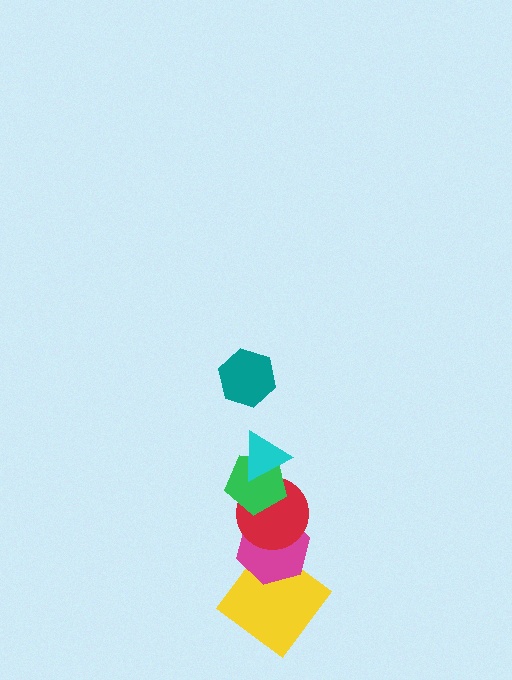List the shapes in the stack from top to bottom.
From top to bottom: the teal hexagon, the cyan triangle, the green pentagon, the red circle, the magenta hexagon, the yellow diamond.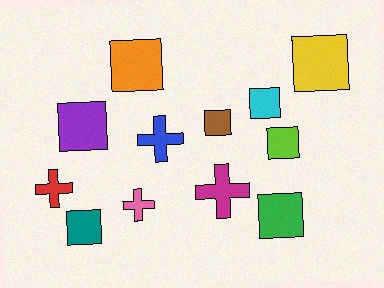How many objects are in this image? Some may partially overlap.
There are 12 objects.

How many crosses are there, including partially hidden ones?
There are 4 crosses.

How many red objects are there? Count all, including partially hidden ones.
There is 1 red object.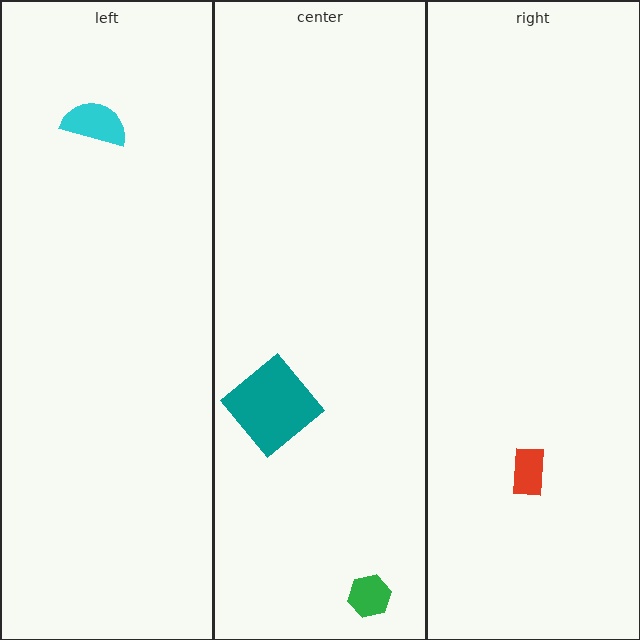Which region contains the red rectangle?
The right region.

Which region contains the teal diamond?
The center region.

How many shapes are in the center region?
2.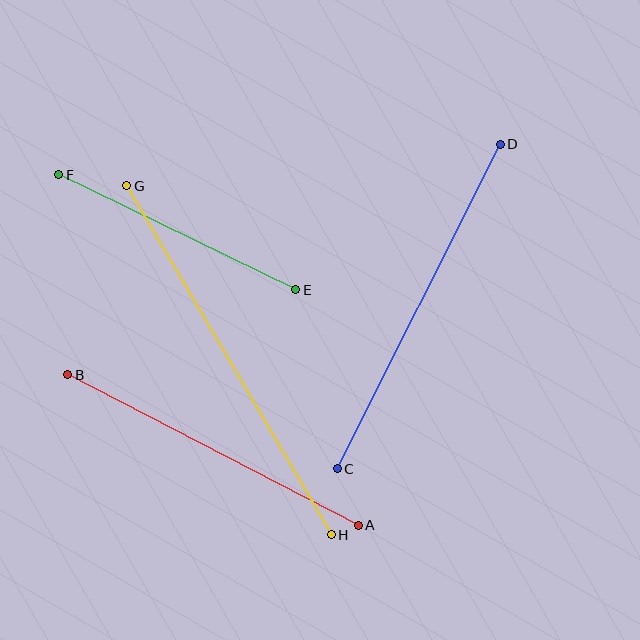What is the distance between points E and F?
The distance is approximately 263 pixels.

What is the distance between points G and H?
The distance is approximately 405 pixels.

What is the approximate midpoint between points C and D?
The midpoint is at approximately (419, 306) pixels.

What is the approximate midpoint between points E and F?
The midpoint is at approximately (177, 232) pixels.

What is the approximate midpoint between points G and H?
The midpoint is at approximately (229, 360) pixels.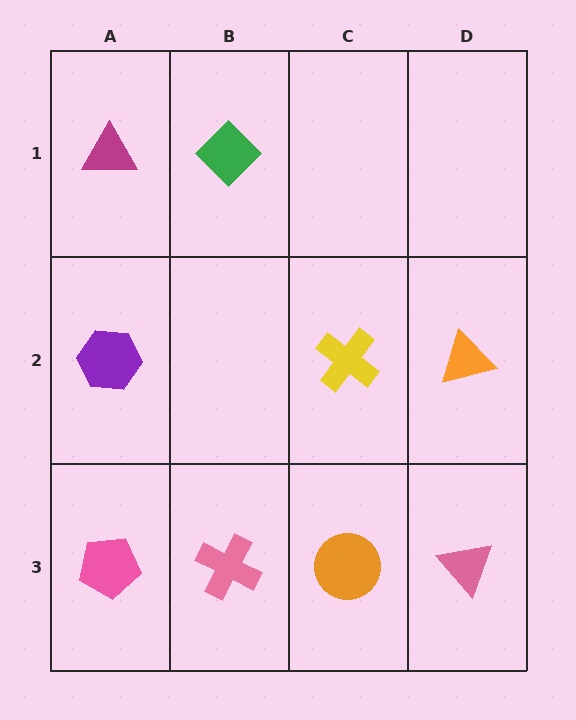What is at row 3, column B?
A pink cross.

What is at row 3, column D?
A pink triangle.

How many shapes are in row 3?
4 shapes.